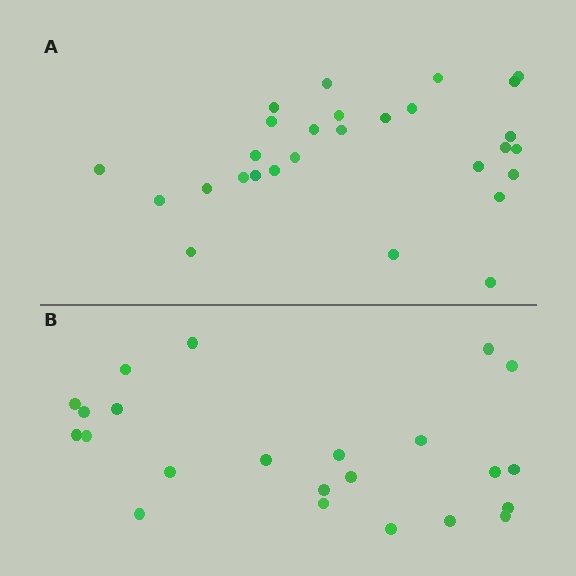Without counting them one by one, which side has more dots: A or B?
Region A (the top region) has more dots.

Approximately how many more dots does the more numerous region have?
Region A has about 5 more dots than region B.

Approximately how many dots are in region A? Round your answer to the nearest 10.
About 30 dots. (The exact count is 28, which rounds to 30.)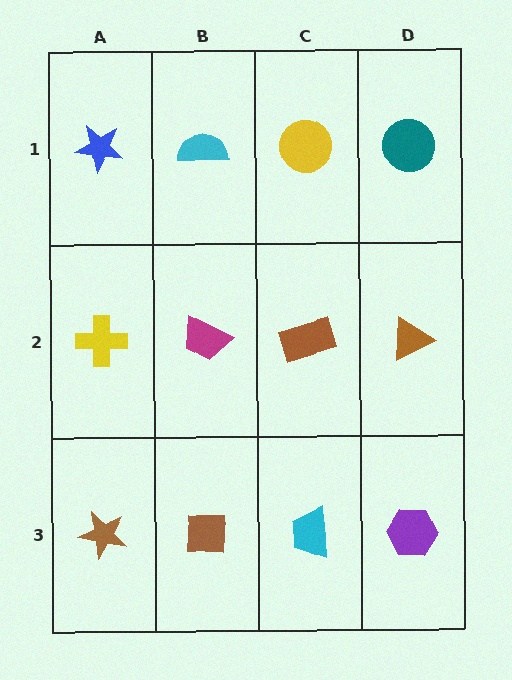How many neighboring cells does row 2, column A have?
3.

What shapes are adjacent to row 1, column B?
A magenta trapezoid (row 2, column B), a blue star (row 1, column A), a yellow circle (row 1, column C).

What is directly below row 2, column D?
A purple hexagon.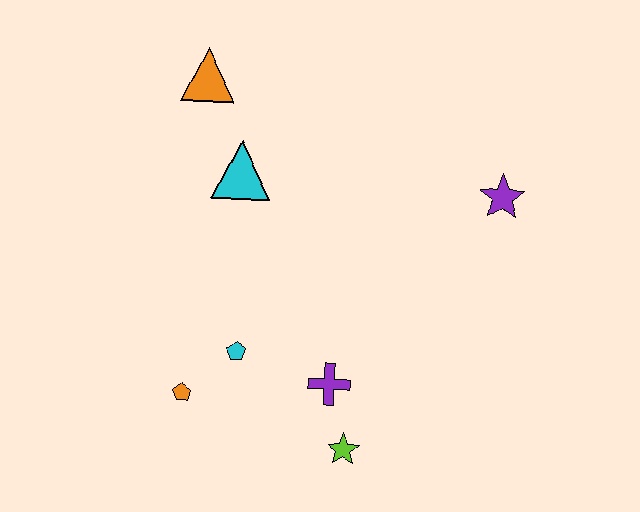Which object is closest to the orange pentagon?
The cyan pentagon is closest to the orange pentagon.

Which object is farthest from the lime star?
The orange triangle is farthest from the lime star.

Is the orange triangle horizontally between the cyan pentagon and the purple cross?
No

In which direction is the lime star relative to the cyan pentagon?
The lime star is to the right of the cyan pentagon.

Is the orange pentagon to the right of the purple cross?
No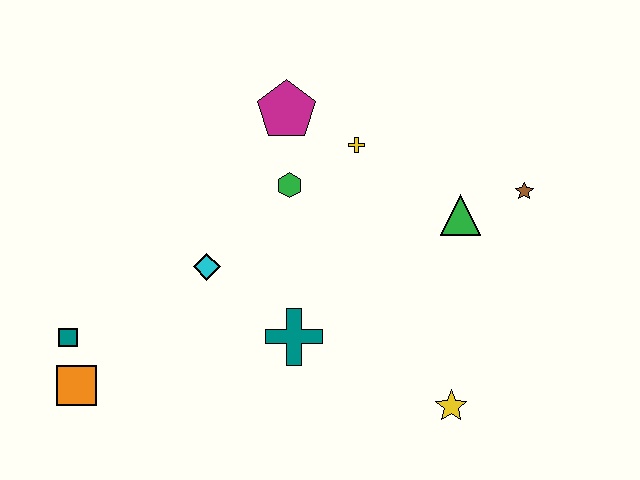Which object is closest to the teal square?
The orange square is closest to the teal square.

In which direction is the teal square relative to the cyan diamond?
The teal square is to the left of the cyan diamond.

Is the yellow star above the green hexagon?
No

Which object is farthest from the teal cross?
The brown star is farthest from the teal cross.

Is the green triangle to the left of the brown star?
Yes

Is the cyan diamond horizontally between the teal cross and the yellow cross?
No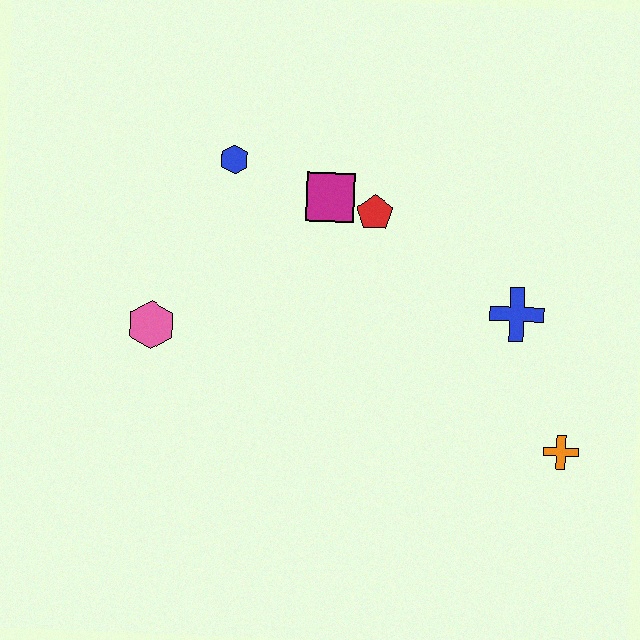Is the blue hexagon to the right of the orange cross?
No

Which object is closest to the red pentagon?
The magenta square is closest to the red pentagon.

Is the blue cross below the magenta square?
Yes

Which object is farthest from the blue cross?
The pink hexagon is farthest from the blue cross.